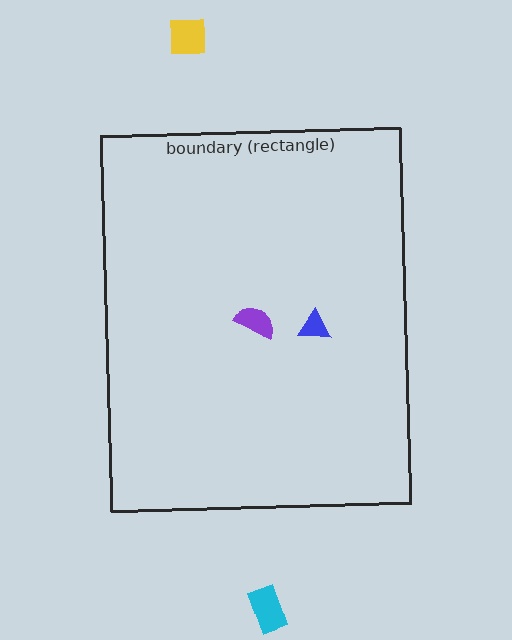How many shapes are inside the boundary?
2 inside, 2 outside.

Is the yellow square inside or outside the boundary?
Outside.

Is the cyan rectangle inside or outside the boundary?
Outside.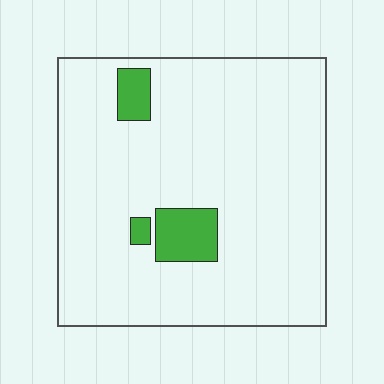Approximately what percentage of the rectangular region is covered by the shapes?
Approximately 10%.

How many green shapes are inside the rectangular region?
3.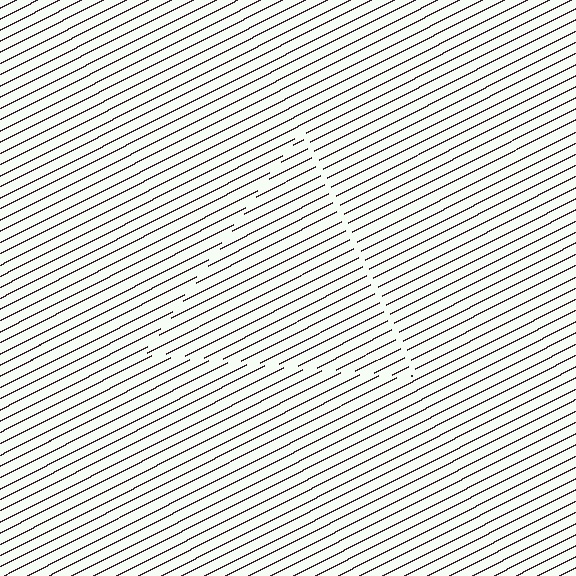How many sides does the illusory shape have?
3 sides — the line-ends trace a triangle.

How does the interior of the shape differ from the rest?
The interior of the shape contains the same grating, shifted by half a period — the contour is defined by the phase discontinuity where line-ends from the inner and outer gratings abut.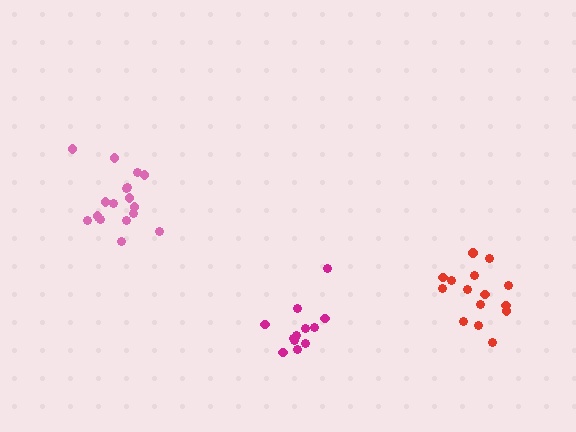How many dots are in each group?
Group 1: 12 dots, Group 2: 18 dots, Group 3: 15 dots (45 total).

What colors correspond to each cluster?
The clusters are colored: magenta, pink, red.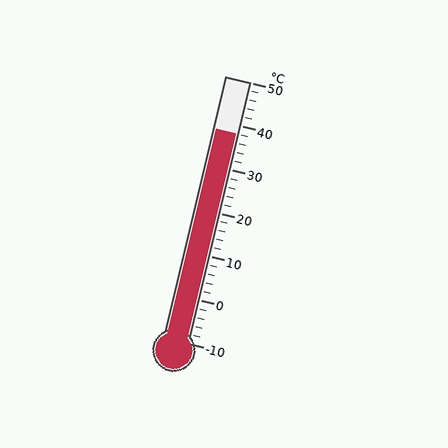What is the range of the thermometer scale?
The thermometer scale ranges from -10°C to 50°C.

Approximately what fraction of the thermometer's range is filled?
The thermometer is filled to approximately 80% of its range.